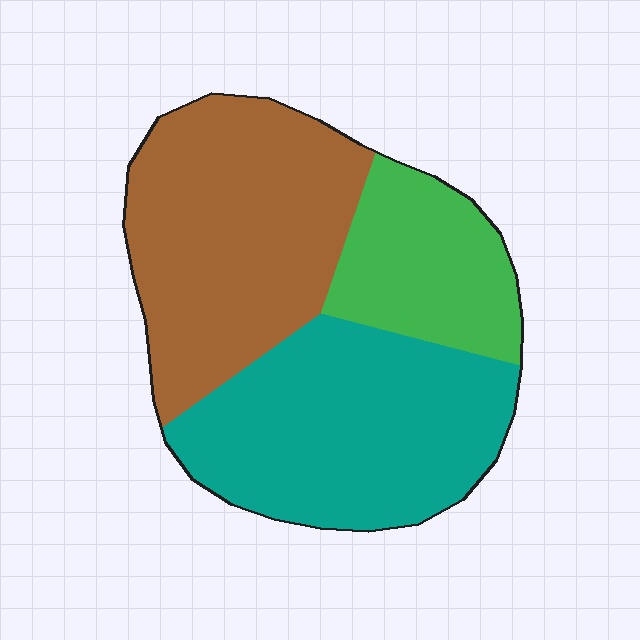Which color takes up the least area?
Green, at roughly 20%.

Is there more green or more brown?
Brown.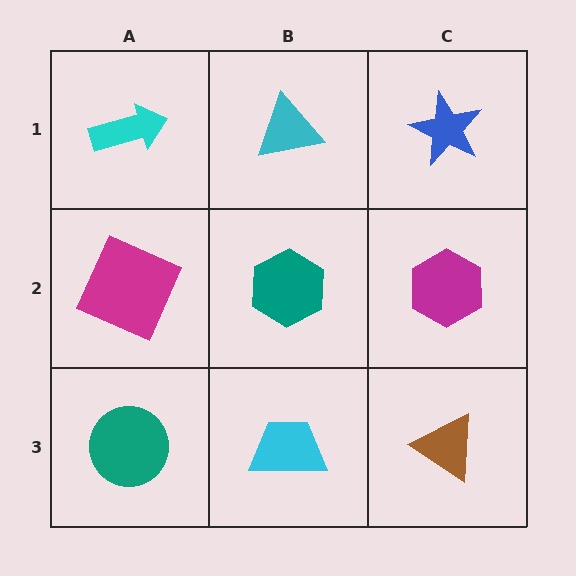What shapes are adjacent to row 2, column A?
A cyan arrow (row 1, column A), a teal circle (row 3, column A), a teal hexagon (row 2, column B).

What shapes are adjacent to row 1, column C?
A magenta hexagon (row 2, column C), a cyan triangle (row 1, column B).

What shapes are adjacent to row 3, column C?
A magenta hexagon (row 2, column C), a cyan trapezoid (row 3, column B).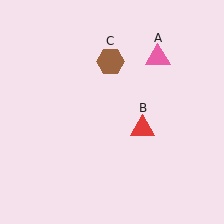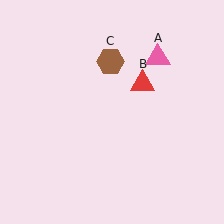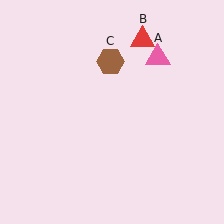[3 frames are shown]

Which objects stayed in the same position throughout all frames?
Pink triangle (object A) and brown hexagon (object C) remained stationary.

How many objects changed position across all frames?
1 object changed position: red triangle (object B).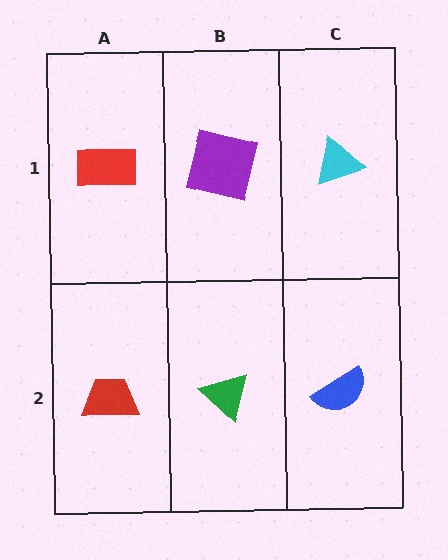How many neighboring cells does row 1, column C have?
2.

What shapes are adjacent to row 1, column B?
A green triangle (row 2, column B), a red rectangle (row 1, column A), a cyan triangle (row 1, column C).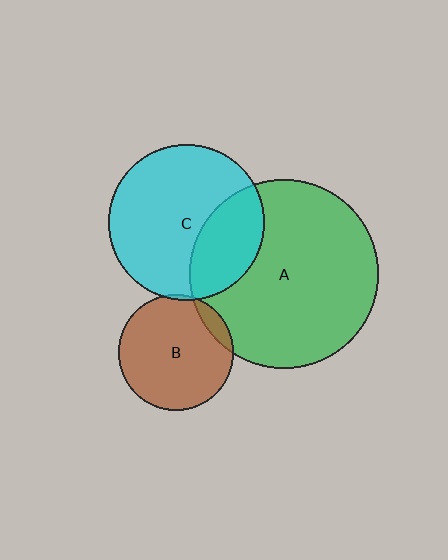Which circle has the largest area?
Circle A (green).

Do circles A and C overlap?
Yes.